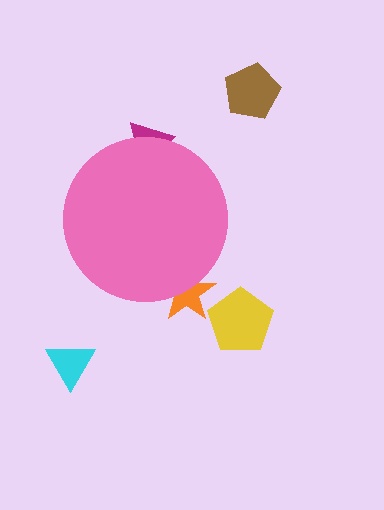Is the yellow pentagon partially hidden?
No, the yellow pentagon is fully visible.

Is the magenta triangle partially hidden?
Yes, the magenta triangle is partially hidden behind the pink circle.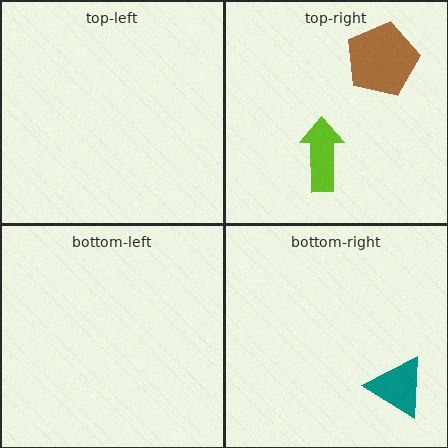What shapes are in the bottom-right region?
The teal triangle.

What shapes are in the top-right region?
The lime arrow, the brown pentagon.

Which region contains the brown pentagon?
The top-right region.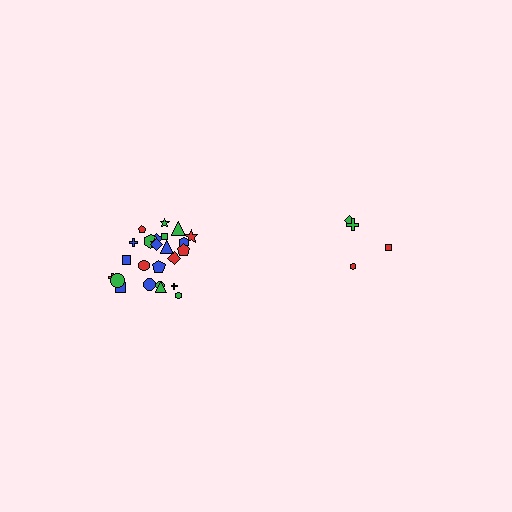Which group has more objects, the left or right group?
The left group.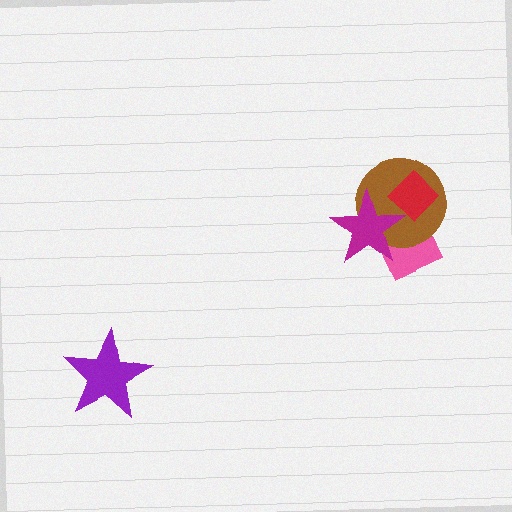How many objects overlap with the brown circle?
3 objects overlap with the brown circle.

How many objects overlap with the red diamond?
3 objects overlap with the red diamond.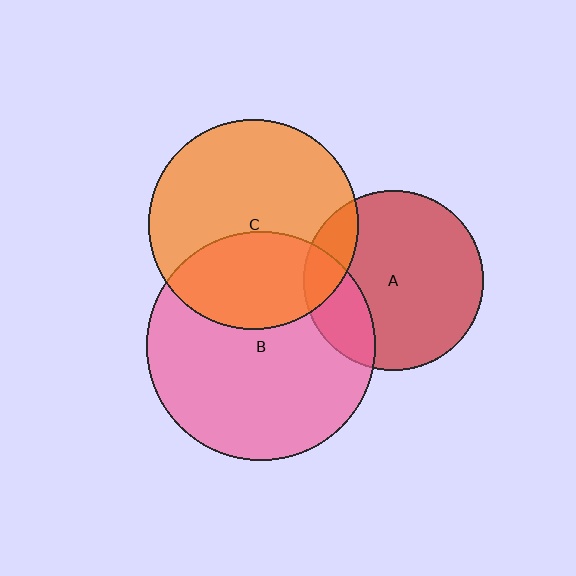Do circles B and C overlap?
Yes.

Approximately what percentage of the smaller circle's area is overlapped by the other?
Approximately 35%.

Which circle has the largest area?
Circle B (pink).